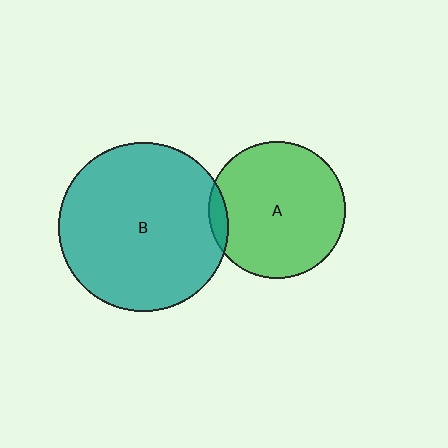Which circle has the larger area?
Circle B (teal).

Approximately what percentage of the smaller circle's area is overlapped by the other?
Approximately 5%.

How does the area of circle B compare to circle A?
Approximately 1.5 times.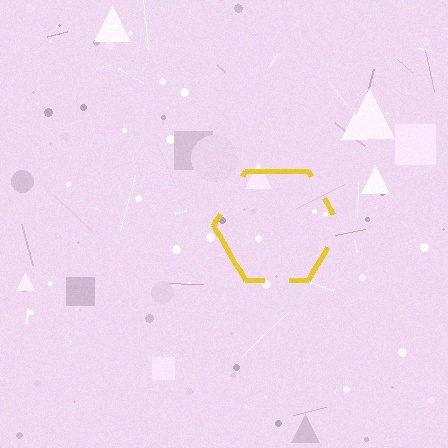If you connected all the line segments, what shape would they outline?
They would outline a hexagon.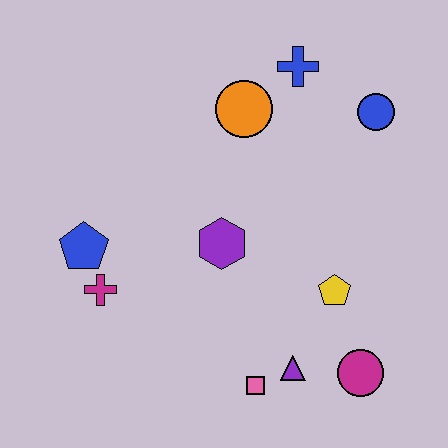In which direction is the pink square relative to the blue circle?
The pink square is below the blue circle.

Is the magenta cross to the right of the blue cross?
No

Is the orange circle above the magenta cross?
Yes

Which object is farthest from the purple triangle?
The blue cross is farthest from the purple triangle.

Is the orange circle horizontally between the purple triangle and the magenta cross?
Yes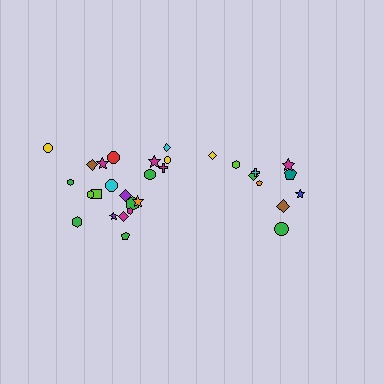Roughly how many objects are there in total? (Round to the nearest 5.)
Roughly 30 objects in total.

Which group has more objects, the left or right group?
The left group.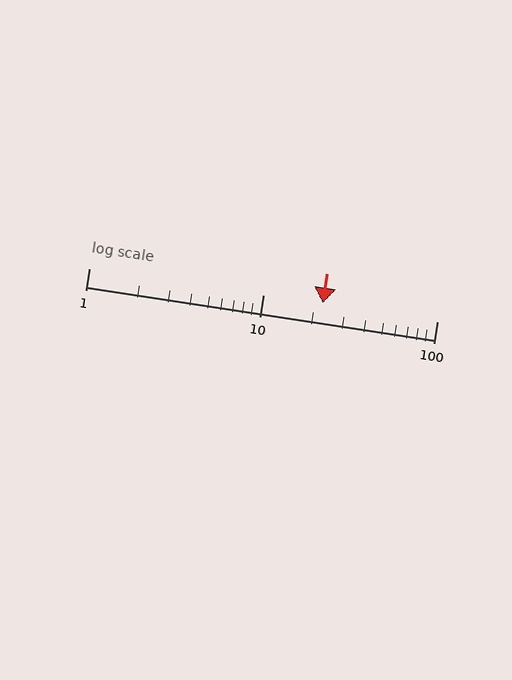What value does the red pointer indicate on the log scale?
The pointer indicates approximately 22.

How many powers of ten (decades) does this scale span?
The scale spans 2 decades, from 1 to 100.